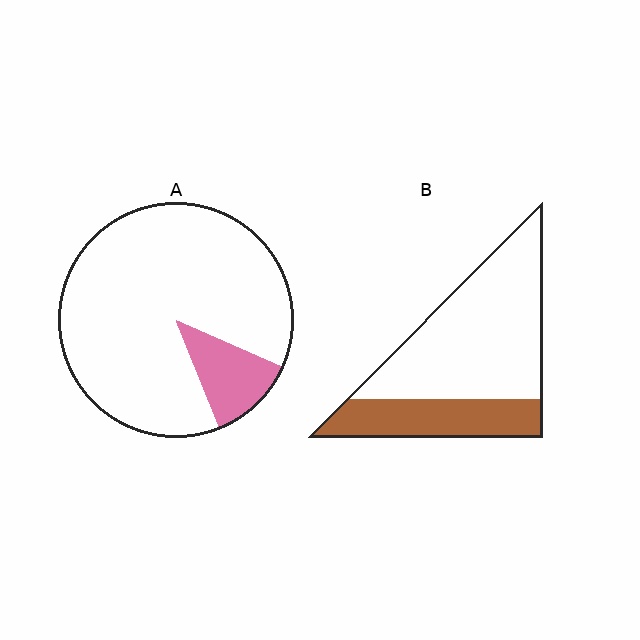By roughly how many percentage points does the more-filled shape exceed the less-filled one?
By roughly 20 percentage points (B over A).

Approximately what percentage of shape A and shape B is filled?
A is approximately 10% and B is approximately 30%.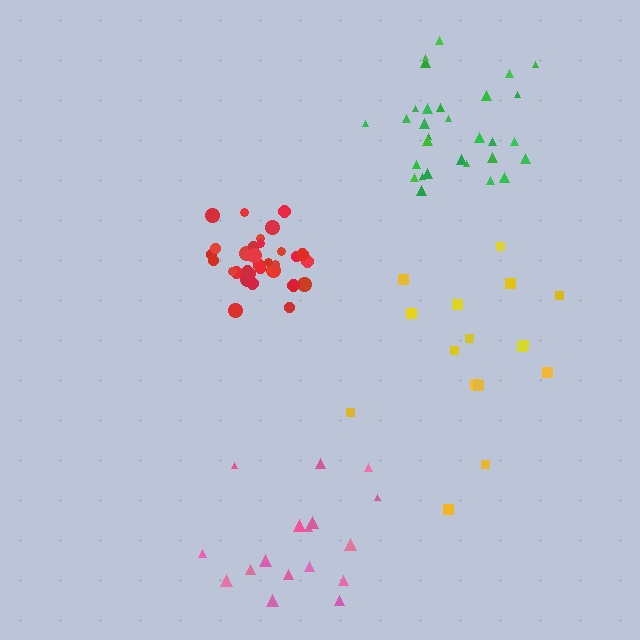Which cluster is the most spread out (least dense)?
Yellow.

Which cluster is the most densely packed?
Red.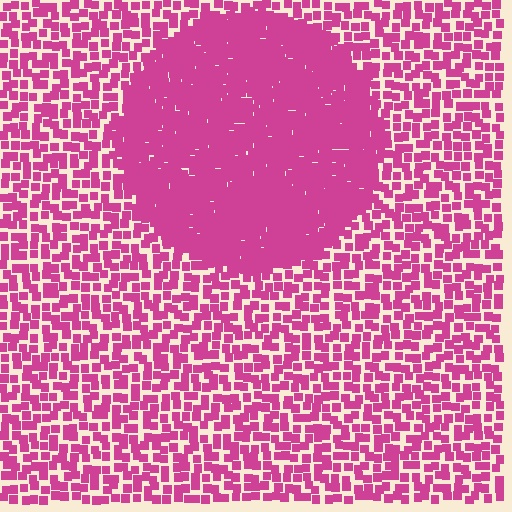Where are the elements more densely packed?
The elements are more densely packed inside the circle boundary.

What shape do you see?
I see a circle.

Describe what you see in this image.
The image contains small magenta elements arranged at two different densities. A circle-shaped region is visible where the elements are more densely packed than the surrounding area.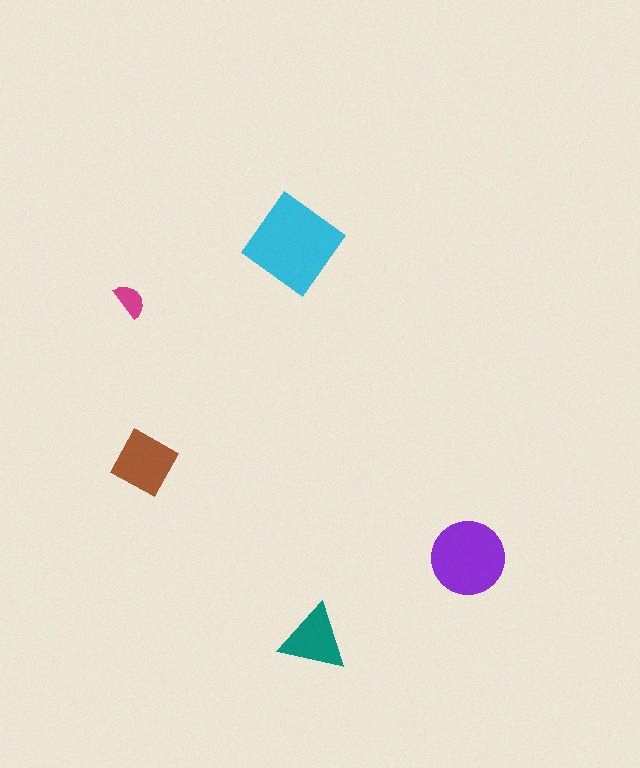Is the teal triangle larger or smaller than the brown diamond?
Smaller.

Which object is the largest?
The cyan diamond.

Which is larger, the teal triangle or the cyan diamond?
The cyan diamond.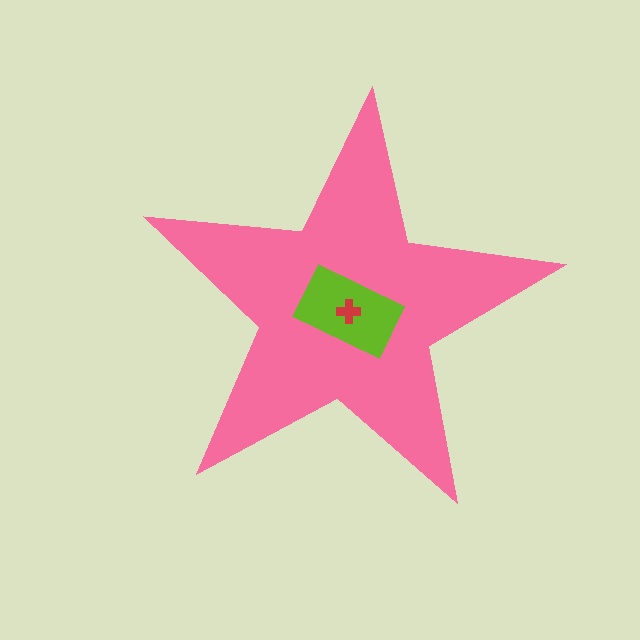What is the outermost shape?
The pink star.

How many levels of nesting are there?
3.